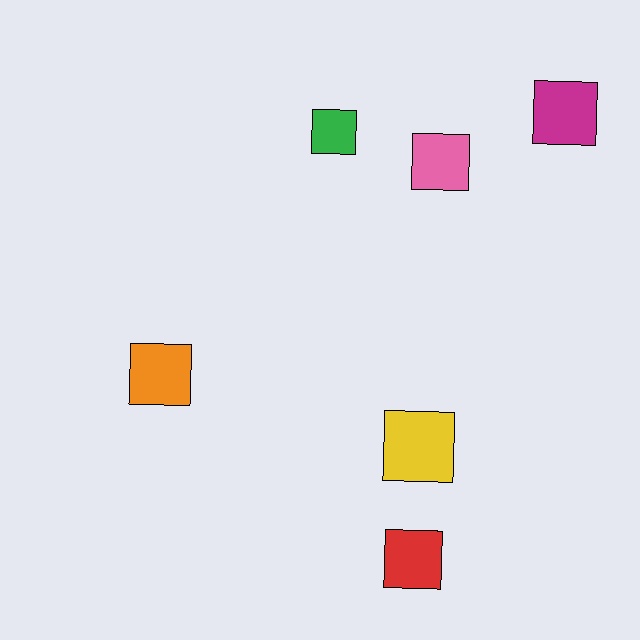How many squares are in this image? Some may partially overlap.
There are 6 squares.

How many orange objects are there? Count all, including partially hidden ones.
There is 1 orange object.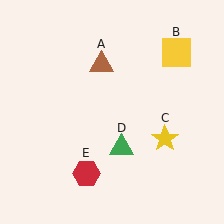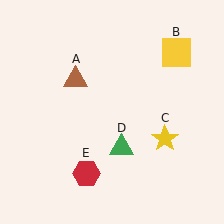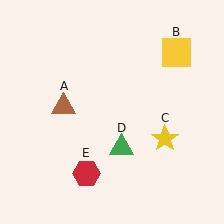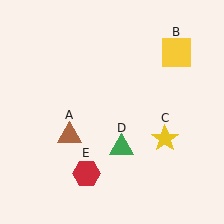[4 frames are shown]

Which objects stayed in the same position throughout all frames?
Yellow square (object B) and yellow star (object C) and green triangle (object D) and red hexagon (object E) remained stationary.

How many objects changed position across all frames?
1 object changed position: brown triangle (object A).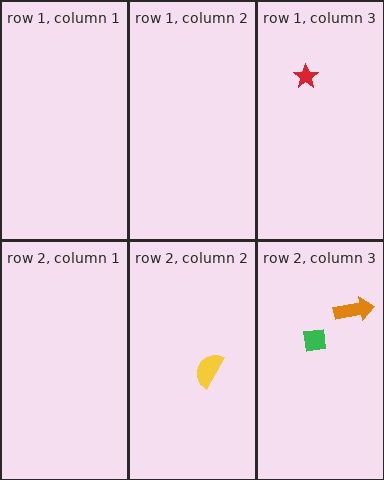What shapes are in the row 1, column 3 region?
The red star.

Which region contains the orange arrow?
The row 2, column 3 region.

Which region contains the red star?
The row 1, column 3 region.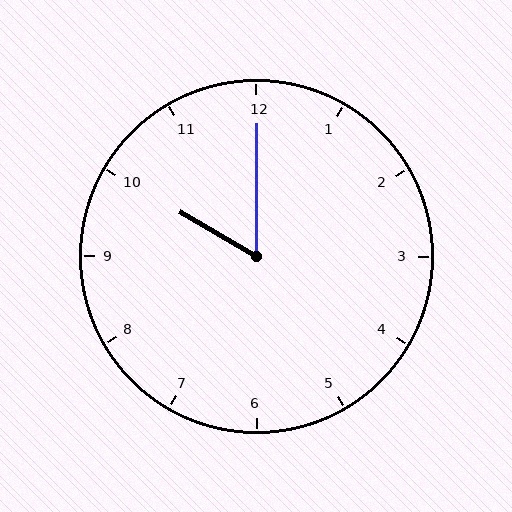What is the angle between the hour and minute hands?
Approximately 60 degrees.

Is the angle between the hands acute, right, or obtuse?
It is acute.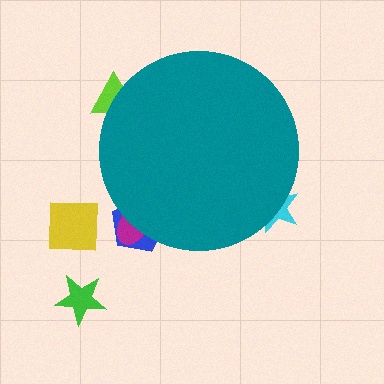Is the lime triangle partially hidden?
Yes, the lime triangle is partially hidden behind the teal circle.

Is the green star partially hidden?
No, the green star is fully visible.